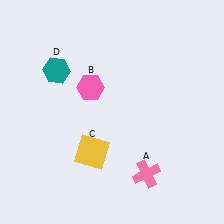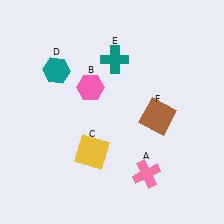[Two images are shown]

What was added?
A teal cross (E), a brown square (F) were added in Image 2.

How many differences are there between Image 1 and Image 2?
There are 2 differences between the two images.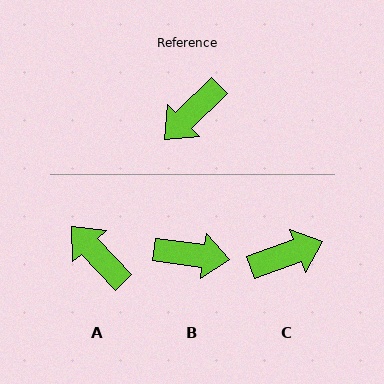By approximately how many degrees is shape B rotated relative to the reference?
Approximately 128 degrees counter-clockwise.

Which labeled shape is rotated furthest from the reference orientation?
C, about 155 degrees away.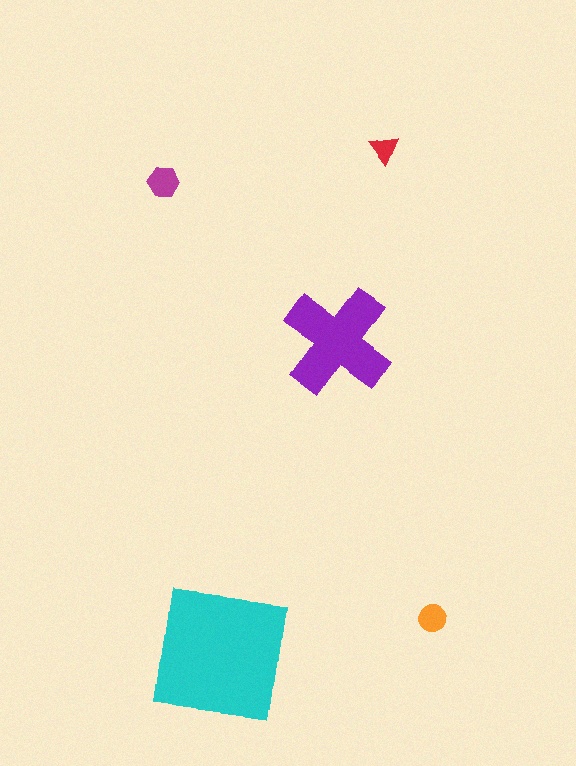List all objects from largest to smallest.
The cyan square, the purple cross, the magenta hexagon, the orange circle, the red triangle.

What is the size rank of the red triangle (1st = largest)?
5th.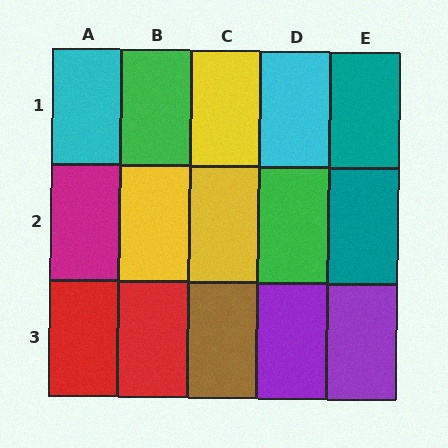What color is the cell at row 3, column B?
Red.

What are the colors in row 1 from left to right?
Cyan, green, yellow, cyan, teal.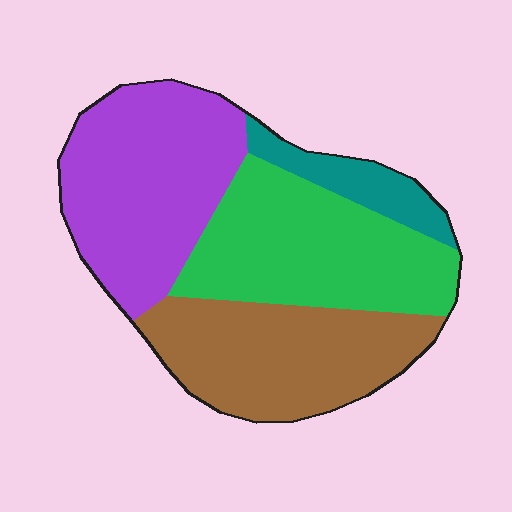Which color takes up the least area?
Teal, at roughly 10%.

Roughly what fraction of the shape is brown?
Brown takes up between a sixth and a third of the shape.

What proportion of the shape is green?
Green takes up between a quarter and a half of the shape.